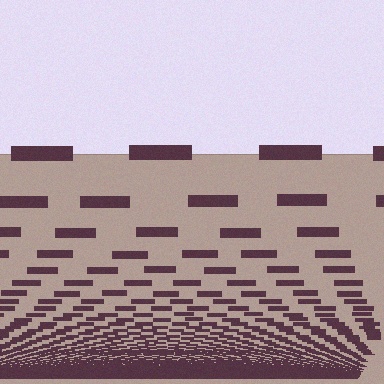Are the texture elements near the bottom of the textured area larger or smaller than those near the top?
Smaller. The gradient is inverted — elements near the bottom are smaller and denser.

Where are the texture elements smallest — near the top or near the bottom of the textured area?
Near the bottom.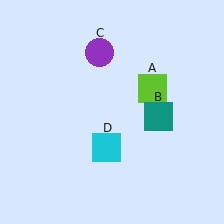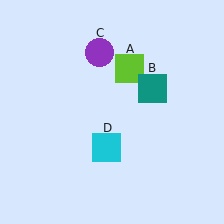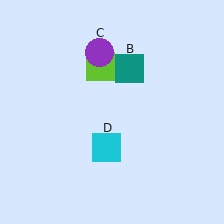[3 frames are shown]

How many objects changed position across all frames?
2 objects changed position: lime square (object A), teal square (object B).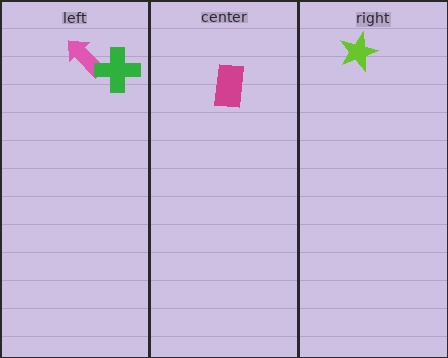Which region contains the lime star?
The right region.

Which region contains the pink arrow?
The left region.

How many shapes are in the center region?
1.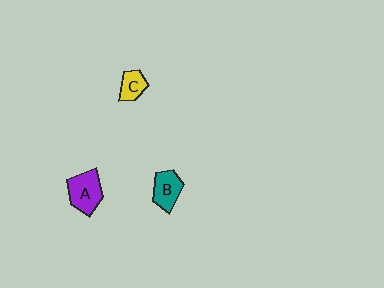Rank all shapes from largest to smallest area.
From largest to smallest: A (purple), B (teal), C (yellow).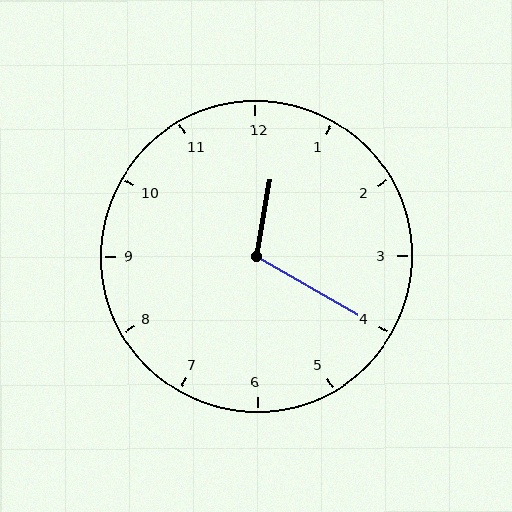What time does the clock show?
12:20.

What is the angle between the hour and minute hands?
Approximately 110 degrees.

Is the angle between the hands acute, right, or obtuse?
It is obtuse.